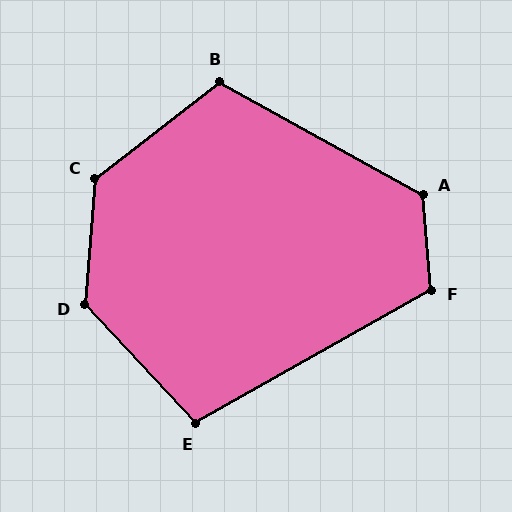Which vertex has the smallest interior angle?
E, at approximately 103 degrees.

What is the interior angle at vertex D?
Approximately 132 degrees (obtuse).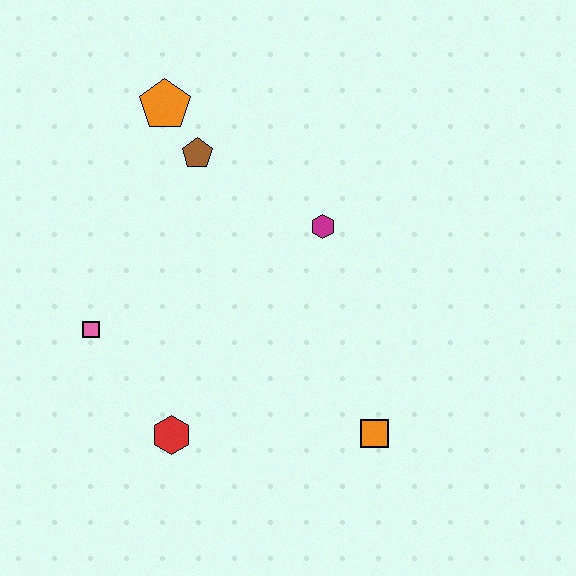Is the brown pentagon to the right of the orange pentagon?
Yes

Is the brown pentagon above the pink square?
Yes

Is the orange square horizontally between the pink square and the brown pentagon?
No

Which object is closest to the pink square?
The red hexagon is closest to the pink square.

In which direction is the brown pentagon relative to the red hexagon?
The brown pentagon is above the red hexagon.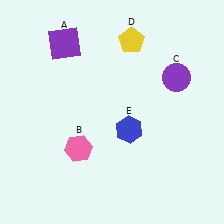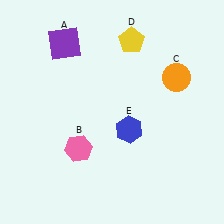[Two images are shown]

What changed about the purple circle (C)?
In Image 1, C is purple. In Image 2, it changed to orange.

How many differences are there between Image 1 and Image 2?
There is 1 difference between the two images.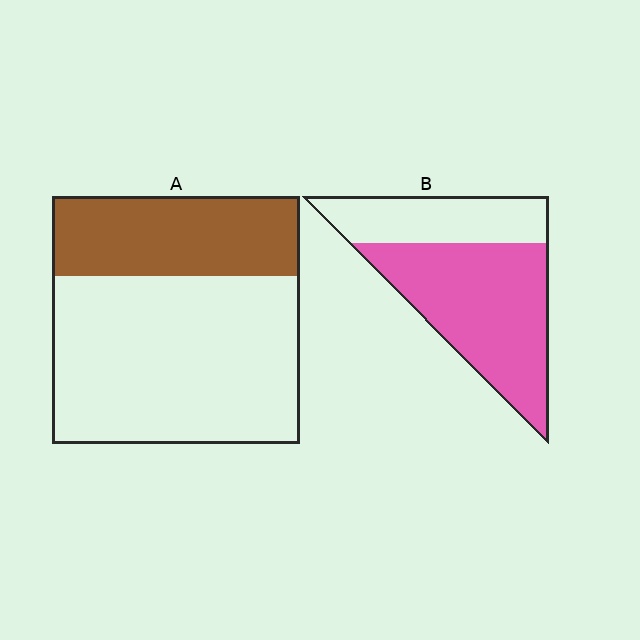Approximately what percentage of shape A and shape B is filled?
A is approximately 30% and B is approximately 65%.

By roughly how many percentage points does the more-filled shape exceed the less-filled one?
By roughly 35 percentage points (B over A).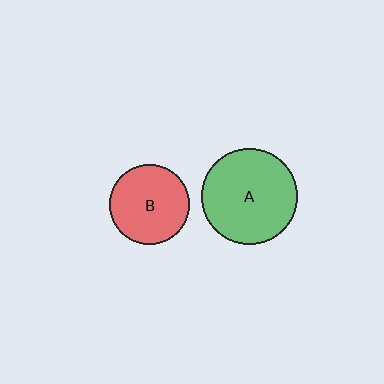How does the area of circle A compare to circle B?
Approximately 1.4 times.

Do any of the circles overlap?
No, none of the circles overlap.